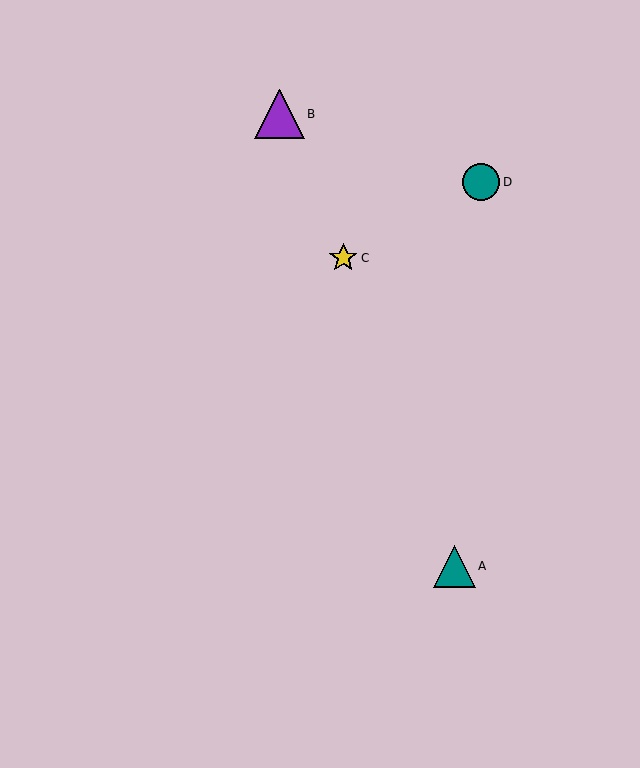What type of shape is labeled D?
Shape D is a teal circle.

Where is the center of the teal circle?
The center of the teal circle is at (481, 182).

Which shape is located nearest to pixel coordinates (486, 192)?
The teal circle (labeled D) at (481, 182) is nearest to that location.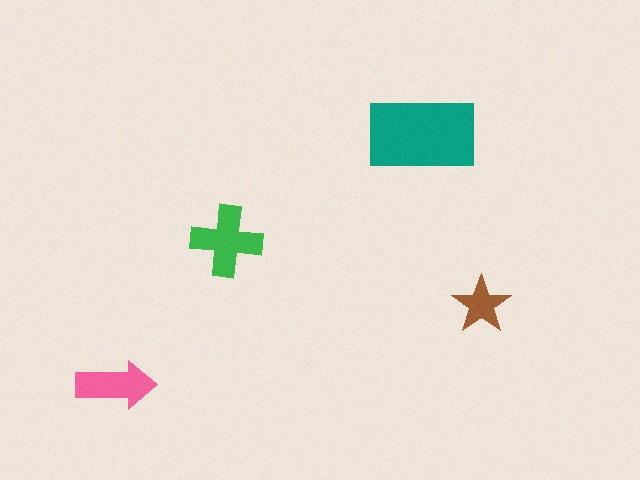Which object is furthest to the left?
The pink arrow is leftmost.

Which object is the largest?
The teal rectangle.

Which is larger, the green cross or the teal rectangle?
The teal rectangle.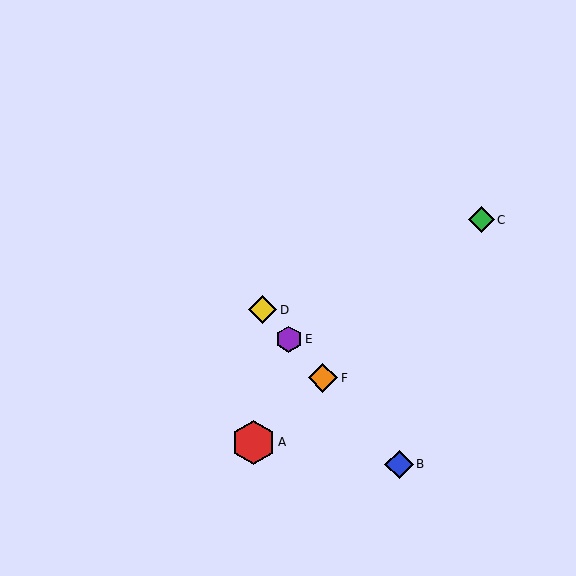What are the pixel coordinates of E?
Object E is at (289, 339).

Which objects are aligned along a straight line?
Objects B, D, E, F are aligned along a straight line.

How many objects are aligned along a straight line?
4 objects (B, D, E, F) are aligned along a straight line.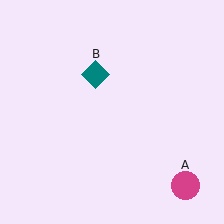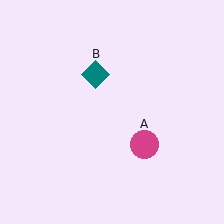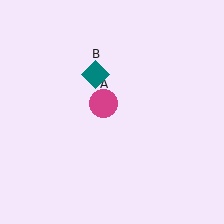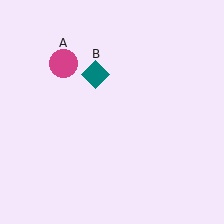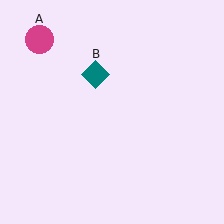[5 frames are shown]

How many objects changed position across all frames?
1 object changed position: magenta circle (object A).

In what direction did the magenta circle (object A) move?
The magenta circle (object A) moved up and to the left.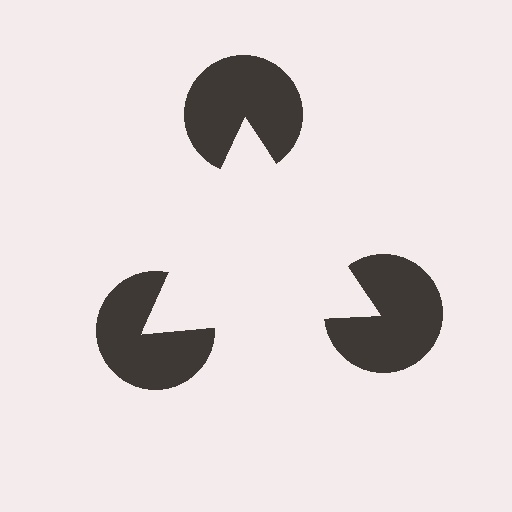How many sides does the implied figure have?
3 sides.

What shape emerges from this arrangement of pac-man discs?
An illusory triangle — its edges are inferred from the aligned wedge cuts in the pac-man discs, not physically drawn.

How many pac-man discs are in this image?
There are 3 — one at each vertex of the illusory triangle.